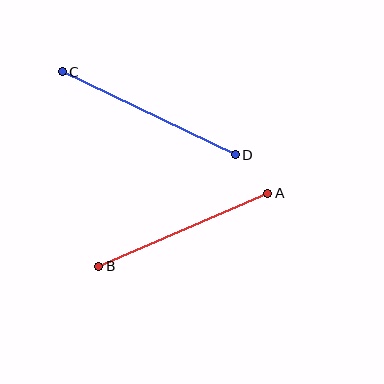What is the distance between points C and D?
The distance is approximately 192 pixels.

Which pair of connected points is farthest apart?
Points C and D are farthest apart.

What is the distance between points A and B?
The distance is approximately 184 pixels.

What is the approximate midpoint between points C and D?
The midpoint is at approximately (149, 113) pixels.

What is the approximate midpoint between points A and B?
The midpoint is at approximately (183, 230) pixels.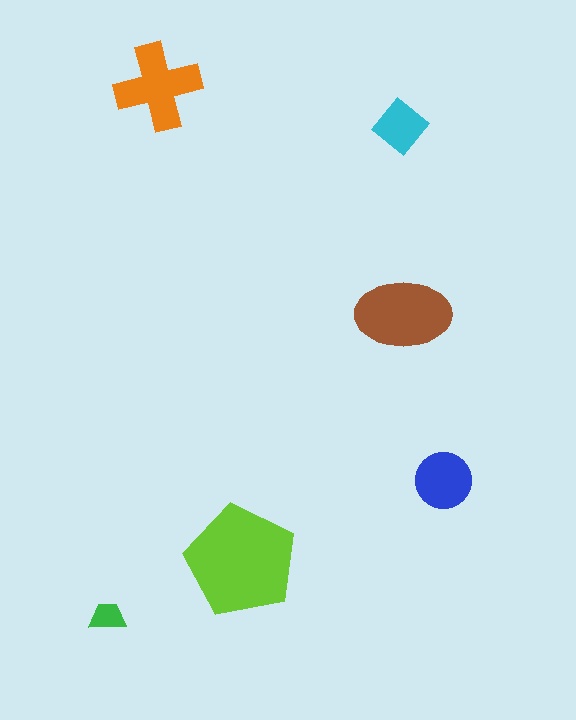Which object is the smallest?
The green trapezoid.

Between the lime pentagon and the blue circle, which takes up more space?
The lime pentagon.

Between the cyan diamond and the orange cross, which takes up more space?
The orange cross.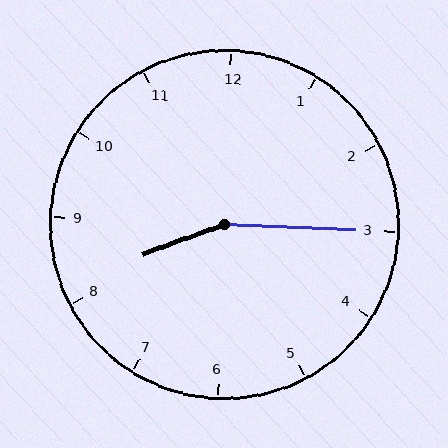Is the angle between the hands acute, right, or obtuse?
It is obtuse.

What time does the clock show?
8:15.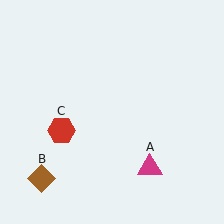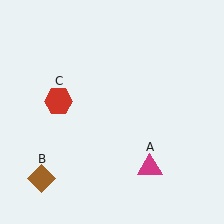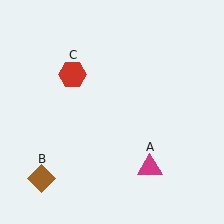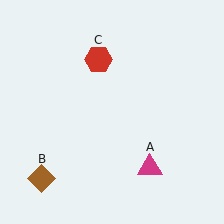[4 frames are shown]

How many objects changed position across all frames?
1 object changed position: red hexagon (object C).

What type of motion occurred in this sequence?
The red hexagon (object C) rotated clockwise around the center of the scene.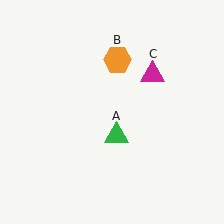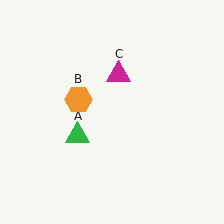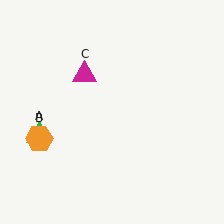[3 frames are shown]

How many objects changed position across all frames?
3 objects changed position: green triangle (object A), orange hexagon (object B), magenta triangle (object C).